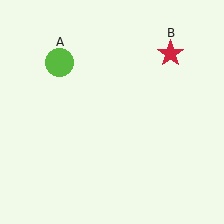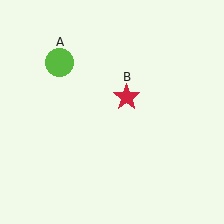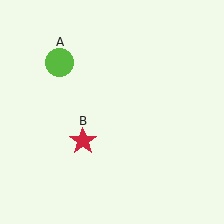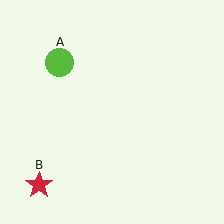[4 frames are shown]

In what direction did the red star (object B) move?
The red star (object B) moved down and to the left.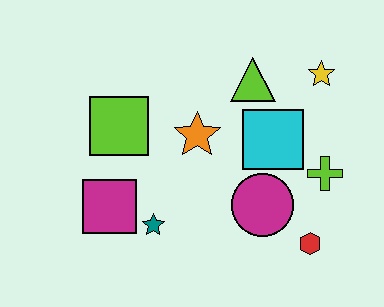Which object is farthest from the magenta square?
The yellow star is farthest from the magenta square.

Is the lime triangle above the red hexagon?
Yes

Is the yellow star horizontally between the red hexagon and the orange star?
No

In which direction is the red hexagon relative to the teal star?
The red hexagon is to the right of the teal star.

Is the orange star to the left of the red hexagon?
Yes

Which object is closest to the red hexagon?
The magenta circle is closest to the red hexagon.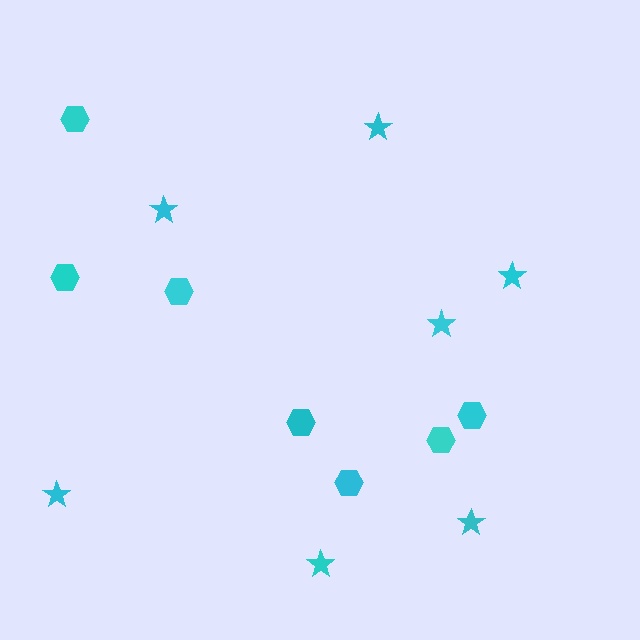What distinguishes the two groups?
There are 2 groups: one group of hexagons (7) and one group of stars (7).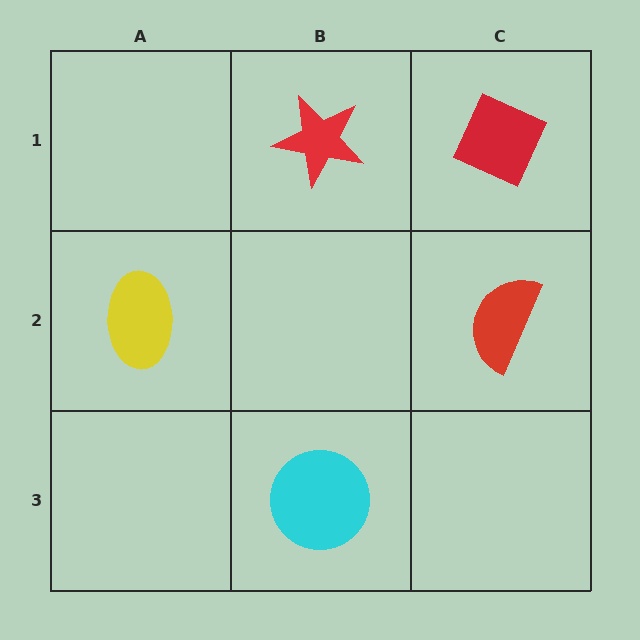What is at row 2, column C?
A red semicircle.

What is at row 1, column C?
A red diamond.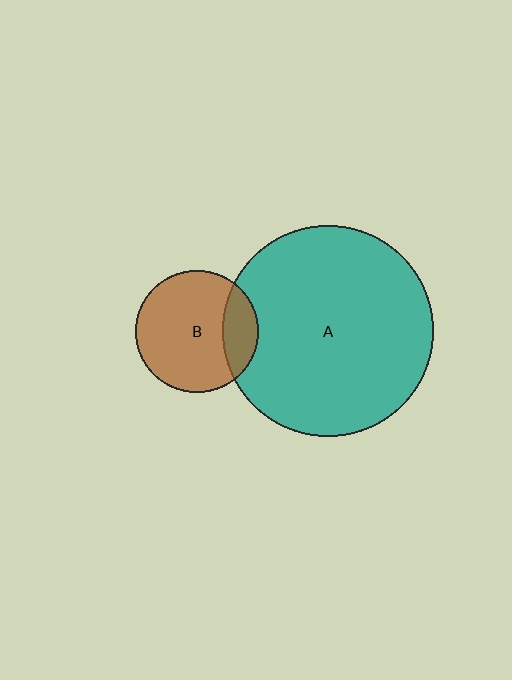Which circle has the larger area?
Circle A (teal).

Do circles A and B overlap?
Yes.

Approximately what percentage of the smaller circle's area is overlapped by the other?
Approximately 20%.